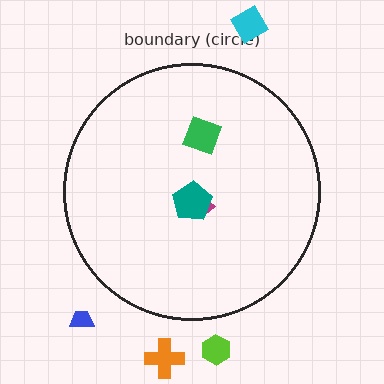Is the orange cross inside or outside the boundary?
Outside.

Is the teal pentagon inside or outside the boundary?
Inside.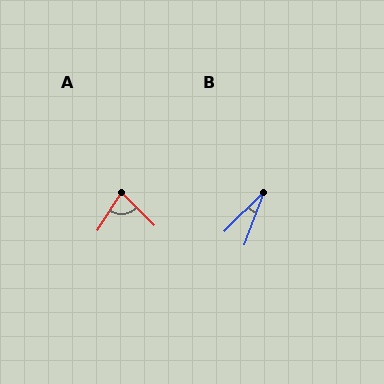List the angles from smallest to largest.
B (25°), A (77°).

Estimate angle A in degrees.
Approximately 77 degrees.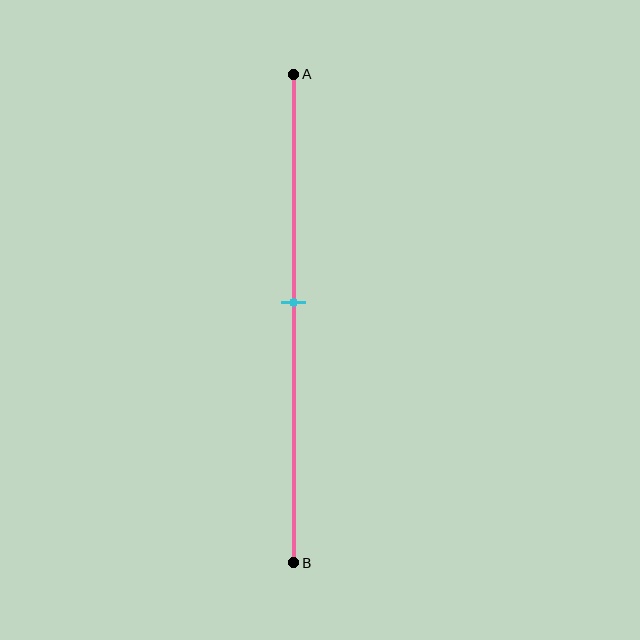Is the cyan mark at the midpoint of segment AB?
No, the mark is at about 45% from A, not at the 50% midpoint.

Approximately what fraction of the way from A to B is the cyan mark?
The cyan mark is approximately 45% of the way from A to B.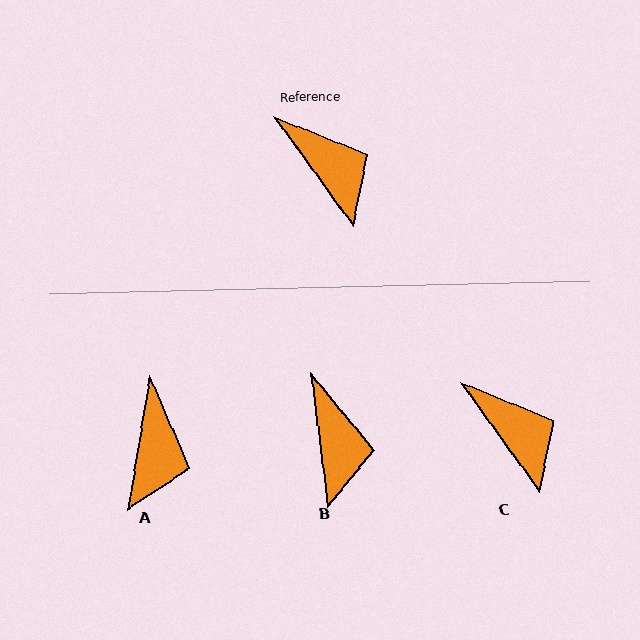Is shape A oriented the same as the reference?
No, it is off by about 45 degrees.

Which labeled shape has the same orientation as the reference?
C.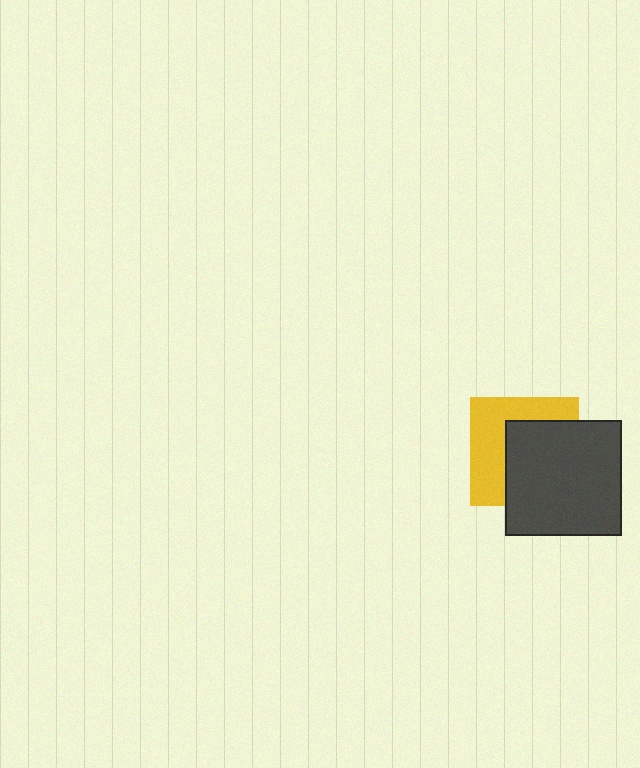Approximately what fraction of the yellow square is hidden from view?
Roughly 54% of the yellow square is hidden behind the dark gray square.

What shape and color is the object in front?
The object in front is a dark gray square.